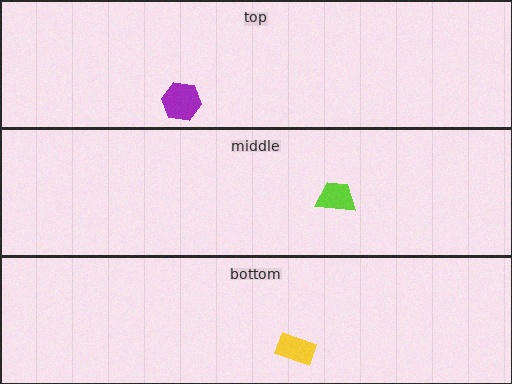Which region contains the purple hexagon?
The top region.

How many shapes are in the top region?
1.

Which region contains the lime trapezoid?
The middle region.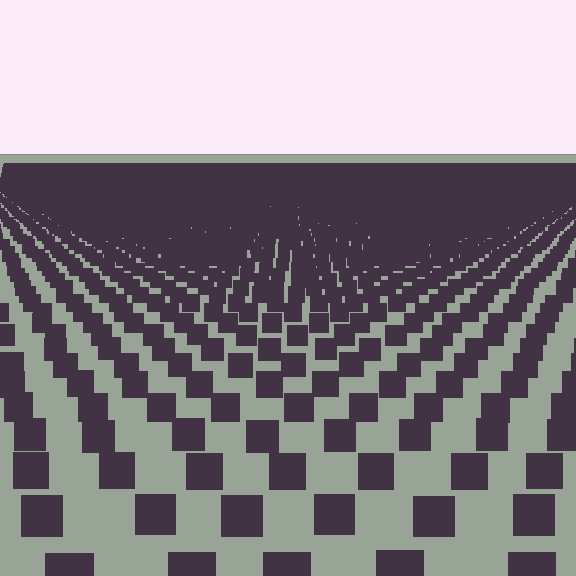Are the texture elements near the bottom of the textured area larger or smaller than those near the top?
Larger. Near the bottom, elements are closer to the viewer and appear at a bigger on-screen size.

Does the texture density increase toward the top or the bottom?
Density increases toward the top.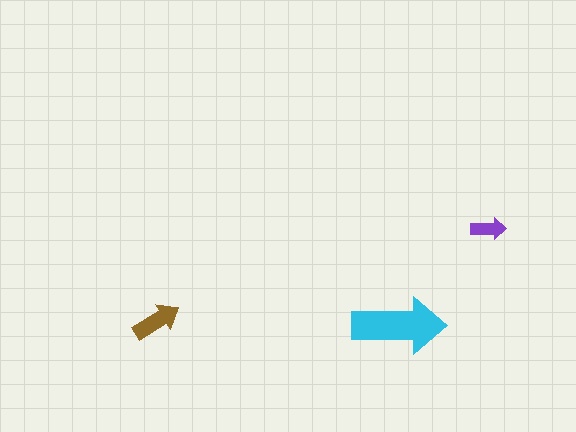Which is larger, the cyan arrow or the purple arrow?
The cyan one.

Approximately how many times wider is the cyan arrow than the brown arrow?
About 2 times wider.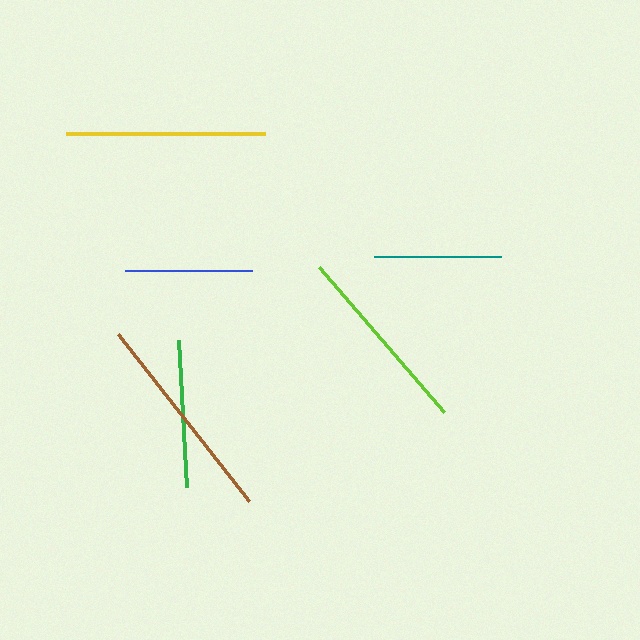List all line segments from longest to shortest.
From longest to shortest: brown, yellow, lime, green, blue, teal.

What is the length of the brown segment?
The brown segment is approximately 212 pixels long.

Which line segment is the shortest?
The teal line is the shortest at approximately 127 pixels.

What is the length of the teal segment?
The teal segment is approximately 127 pixels long.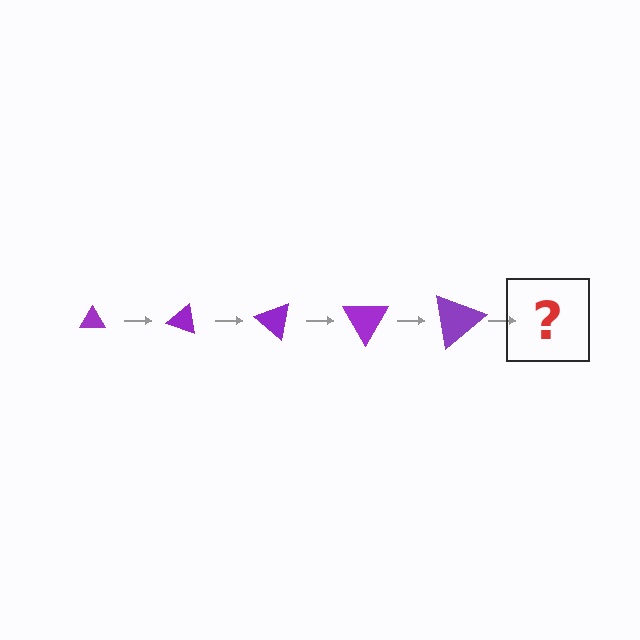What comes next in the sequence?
The next element should be a triangle, larger than the previous one and rotated 100 degrees from the start.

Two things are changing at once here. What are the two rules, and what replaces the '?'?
The two rules are that the triangle grows larger each step and it rotates 20 degrees each step. The '?' should be a triangle, larger than the previous one and rotated 100 degrees from the start.